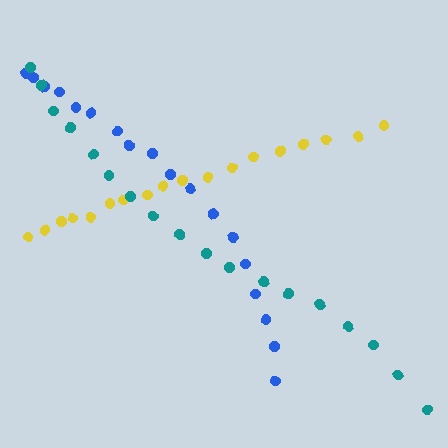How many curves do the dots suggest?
There are 3 distinct paths.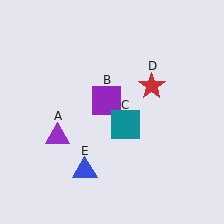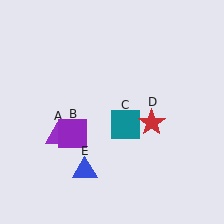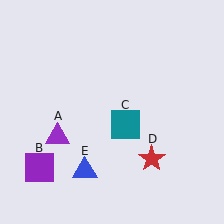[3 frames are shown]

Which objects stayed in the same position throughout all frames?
Purple triangle (object A) and teal square (object C) and blue triangle (object E) remained stationary.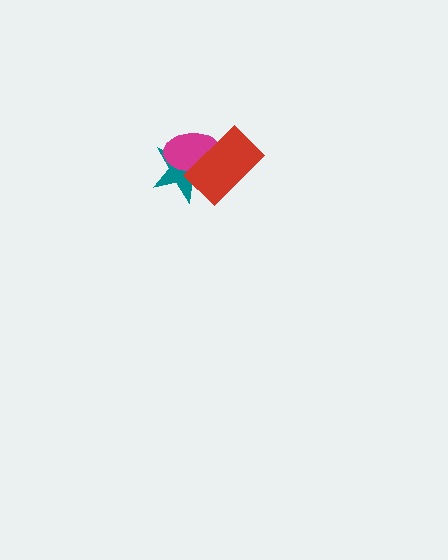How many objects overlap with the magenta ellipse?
2 objects overlap with the magenta ellipse.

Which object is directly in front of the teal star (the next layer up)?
The magenta ellipse is directly in front of the teal star.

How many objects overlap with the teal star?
2 objects overlap with the teal star.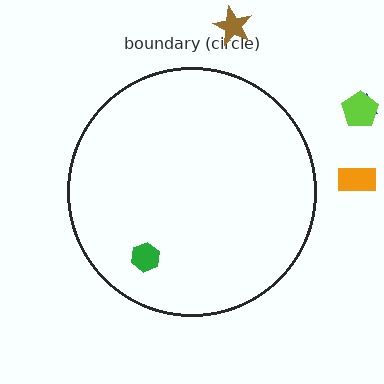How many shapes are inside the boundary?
1 inside, 4 outside.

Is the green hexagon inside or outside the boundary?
Inside.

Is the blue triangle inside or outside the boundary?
Outside.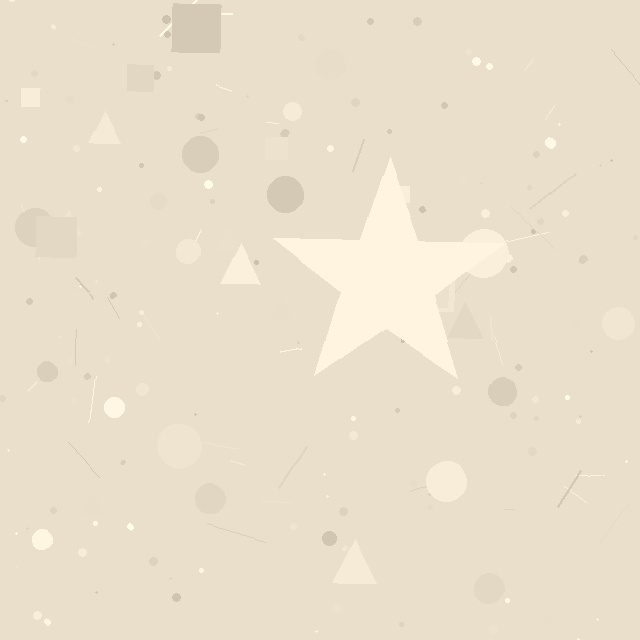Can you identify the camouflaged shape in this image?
The camouflaged shape is a star.